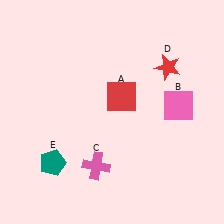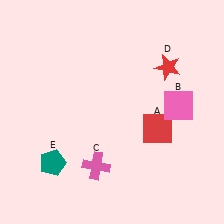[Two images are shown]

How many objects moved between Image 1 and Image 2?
1 object moved between the two images.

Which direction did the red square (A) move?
The red square (A) moved right.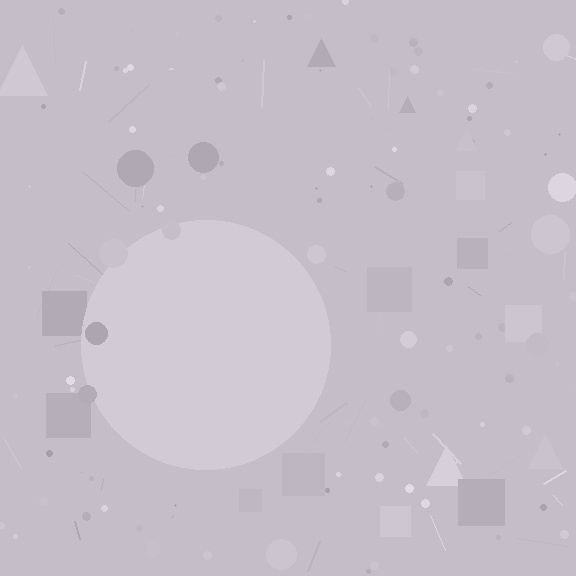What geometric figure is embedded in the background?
A circle is embedded in the background.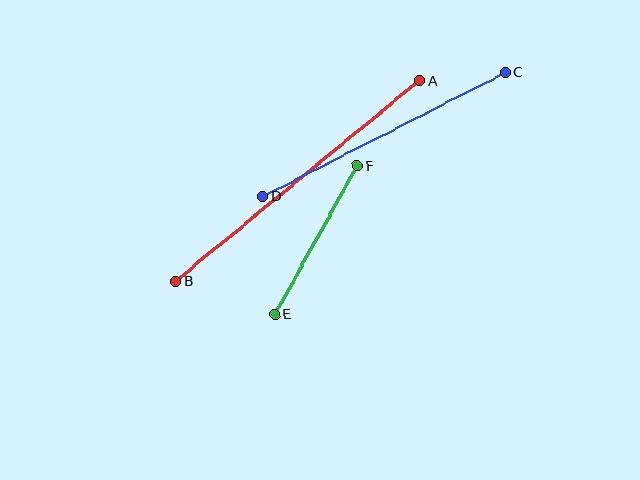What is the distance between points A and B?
The distance is approximately 315 pixels.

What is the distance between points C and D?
The distance is approximately 272 pixels.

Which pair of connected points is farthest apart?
Points A and B are farthest apart.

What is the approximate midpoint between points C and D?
The midpoint is at approximately (384, 134) pixels.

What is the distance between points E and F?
The distance is approximately 170 pixels.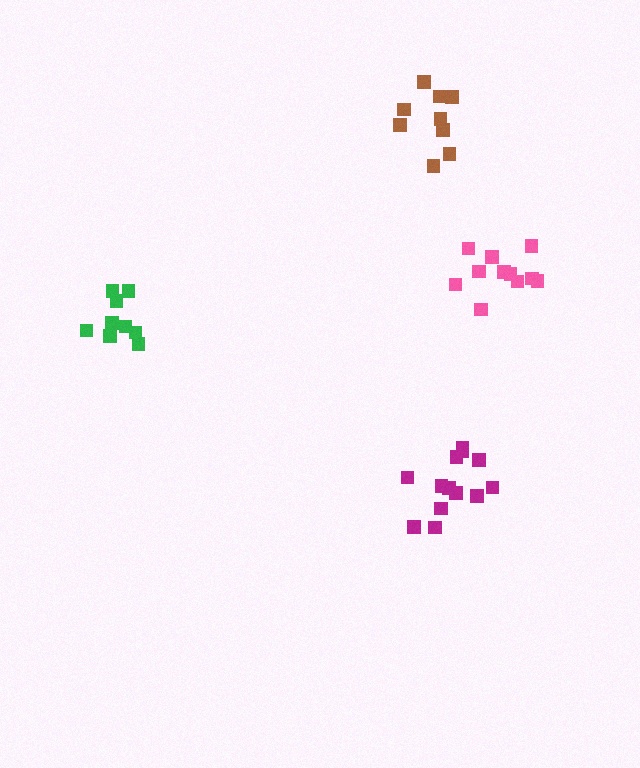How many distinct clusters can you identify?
There are 4 distinct clusters.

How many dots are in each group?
Group 1: 9 dots, Group 2: 9 dots, Group 3: 11 dots, Group 4: 13 dots (42 total).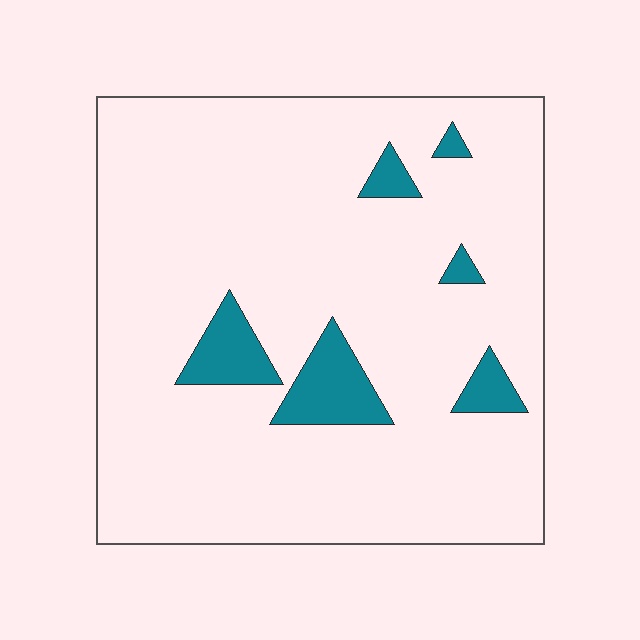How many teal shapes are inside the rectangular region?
6.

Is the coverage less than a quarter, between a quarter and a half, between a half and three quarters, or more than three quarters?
Less than a quarter.